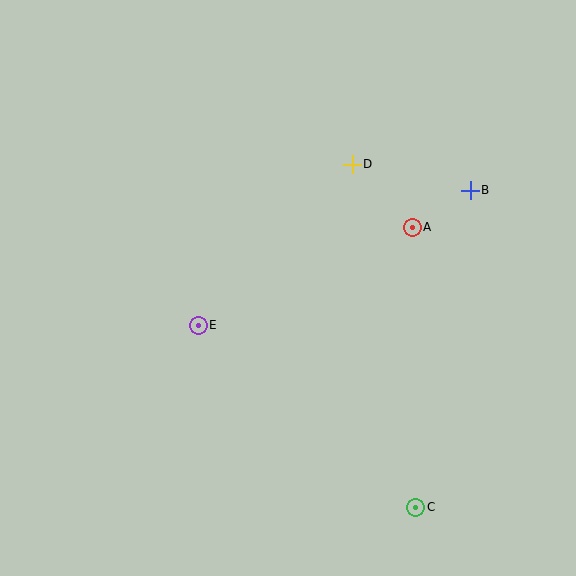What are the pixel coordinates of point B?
Point B is at (470, 190).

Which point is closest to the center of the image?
Point E at (198, 326) is closest to the center.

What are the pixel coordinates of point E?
Point E is at (198, 326).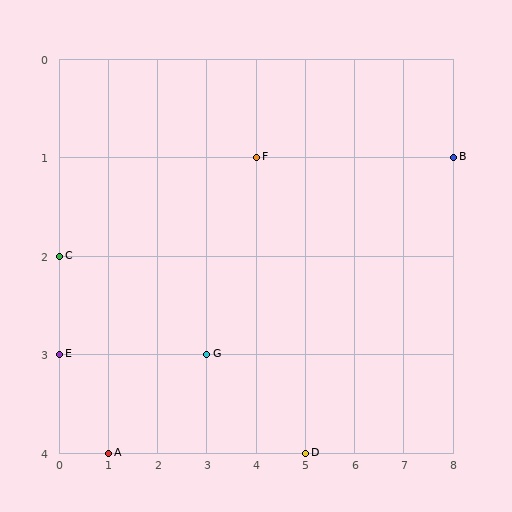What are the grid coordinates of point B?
Point B is at grid coordinates (8, 1).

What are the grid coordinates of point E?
Point E is at grid coordinates (0, 3).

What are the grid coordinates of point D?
Point D is at grid coordinates (5, 4).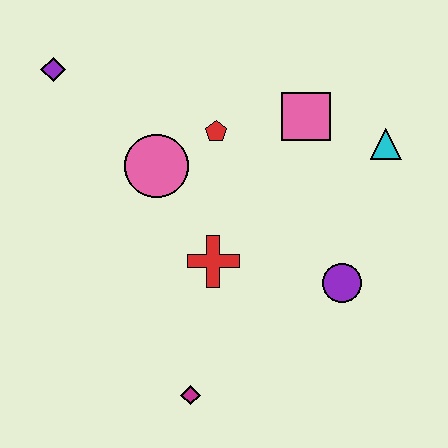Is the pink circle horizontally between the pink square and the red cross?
No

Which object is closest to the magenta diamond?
The red cross is closest to the magenta diamond.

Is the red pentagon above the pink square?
No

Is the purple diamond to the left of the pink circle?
Yes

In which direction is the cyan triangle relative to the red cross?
The cyan triangle is to the right of the red cross.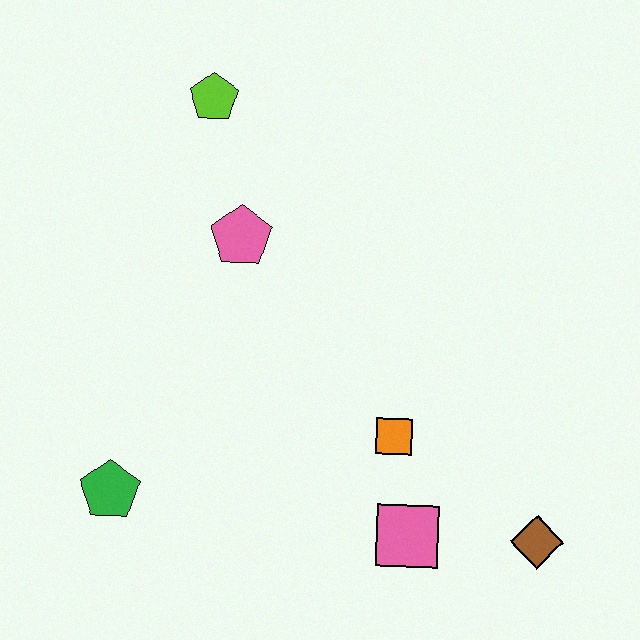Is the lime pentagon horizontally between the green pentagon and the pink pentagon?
Yes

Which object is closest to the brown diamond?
The pink square is closest to the brown diamond.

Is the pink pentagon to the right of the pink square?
No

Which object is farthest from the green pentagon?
The brown diamond is farthest from the green pentagon.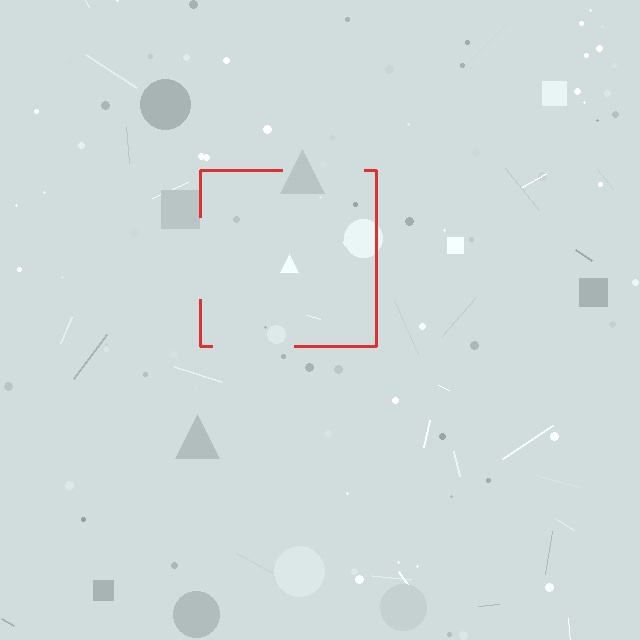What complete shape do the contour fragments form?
The contour fragments form a square.